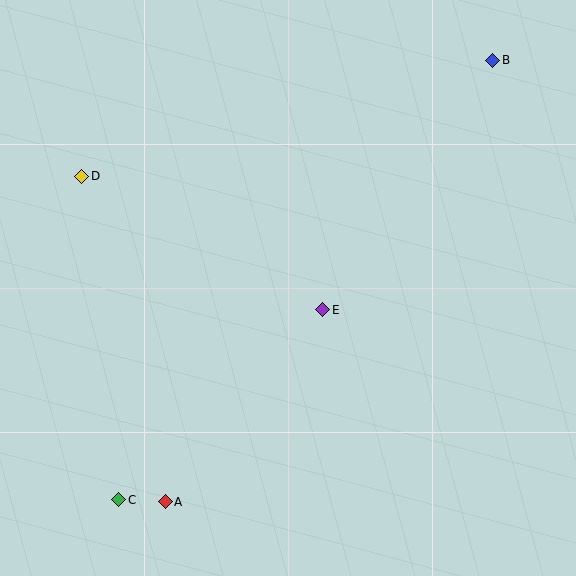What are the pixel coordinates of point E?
Point E is at (323, 310).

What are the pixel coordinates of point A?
Point A is at (165, 502).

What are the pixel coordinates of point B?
Point B is at (493, 60).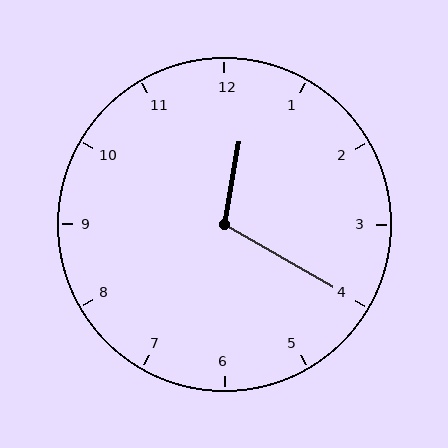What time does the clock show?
12:20.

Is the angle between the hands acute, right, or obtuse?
It is obtuse.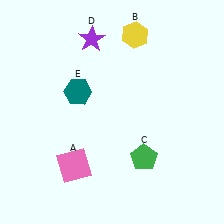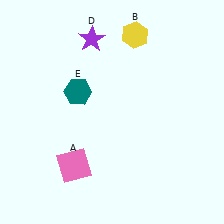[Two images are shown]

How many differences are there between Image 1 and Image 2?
There is 1 difference between the two images.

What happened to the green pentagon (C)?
The green pentagon (C) was removed in Image 2. It was in the bottom-right area of Image 1.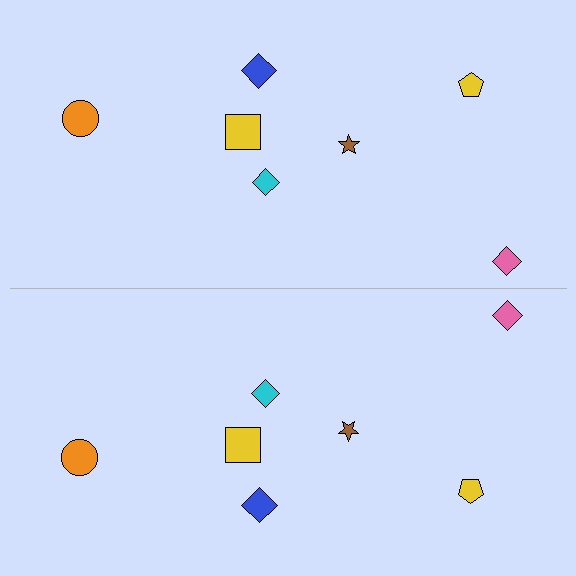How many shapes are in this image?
There are 14 shapes in this image.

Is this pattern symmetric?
Yes, this pattern has bilateral (reflection) symmetry.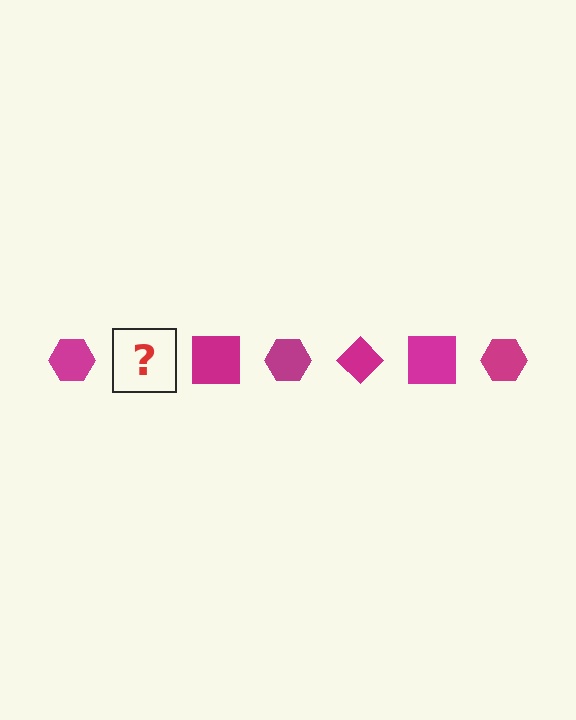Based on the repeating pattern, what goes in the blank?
The blank should be a magenta diamond.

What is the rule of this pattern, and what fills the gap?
The rule is that the pattern cycles through hexagon, diamond, square shapes in magenta. The gap should be filled with a magenta diamond.